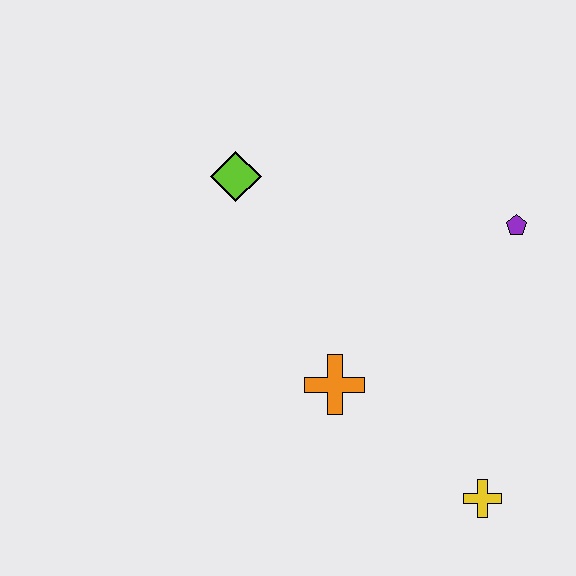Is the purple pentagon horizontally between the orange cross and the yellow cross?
No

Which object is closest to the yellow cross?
The orange cross is closest to the yellow cross.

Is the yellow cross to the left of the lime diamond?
No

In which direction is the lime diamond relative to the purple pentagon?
The lime diamond is to the left of the purple pentagon.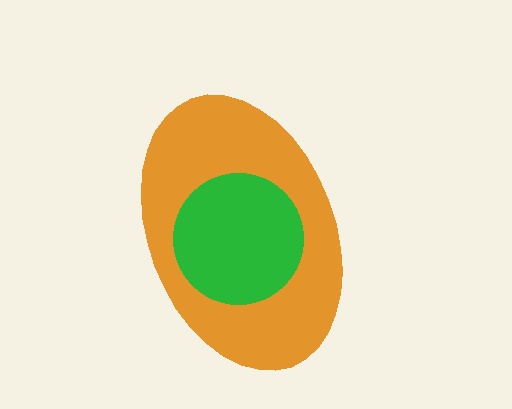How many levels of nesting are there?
2.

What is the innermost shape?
The green circle.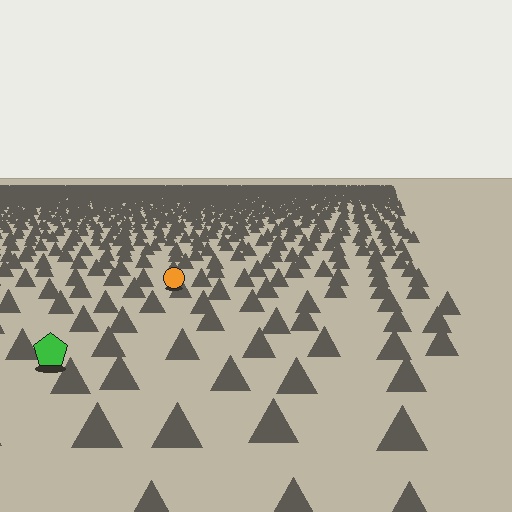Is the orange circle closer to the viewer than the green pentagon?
No. The green pentagon is closer — you can tell from the texture gradient: the ground texture is coarser near it.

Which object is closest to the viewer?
The green pentagon is closest. The texture marks near it are larger and more spread out.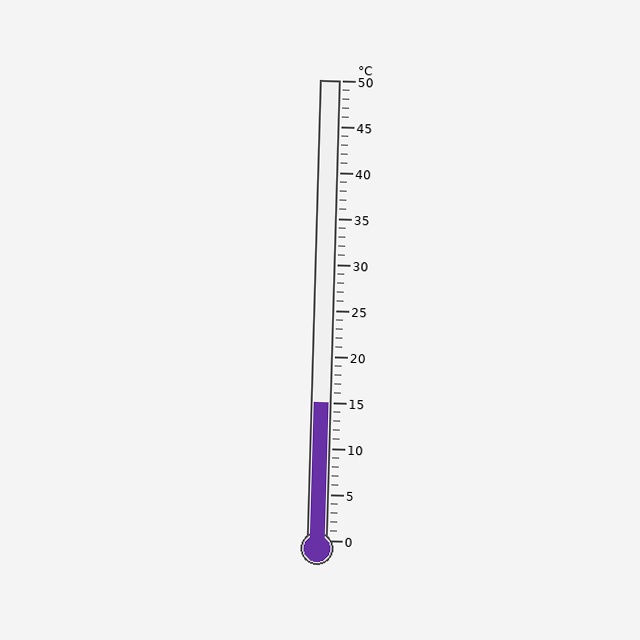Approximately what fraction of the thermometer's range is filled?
The thermometer is filled to approximately 30% of its range.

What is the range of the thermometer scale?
The thermometer scale ranges from 0°C to 50°C.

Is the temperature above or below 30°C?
The temperature is below 30°C.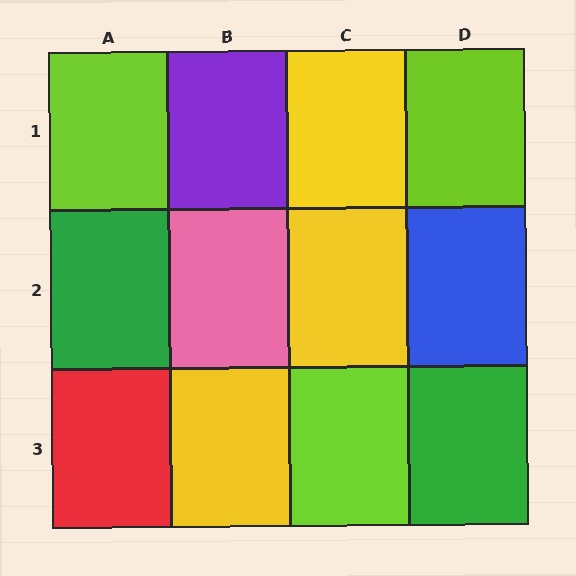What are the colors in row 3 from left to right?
Red, yellow, lime, green.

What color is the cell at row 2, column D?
Blue.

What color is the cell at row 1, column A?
Lime.